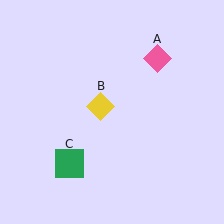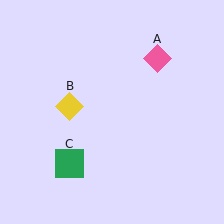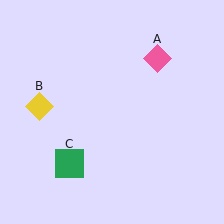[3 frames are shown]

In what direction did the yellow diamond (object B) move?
The yellow diamond (object B) moved left.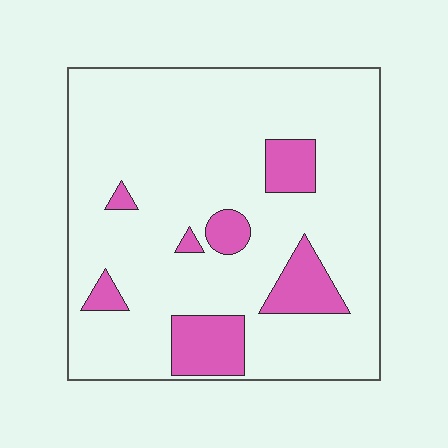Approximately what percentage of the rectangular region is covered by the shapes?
Approximately 15%.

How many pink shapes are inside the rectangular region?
7.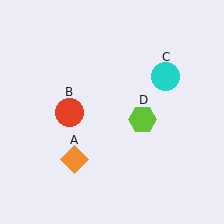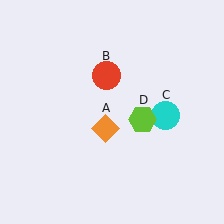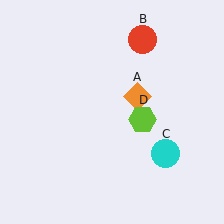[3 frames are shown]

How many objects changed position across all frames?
3 objects changed position: orange diamond (object A), red circle (object B), cyan circle (object C).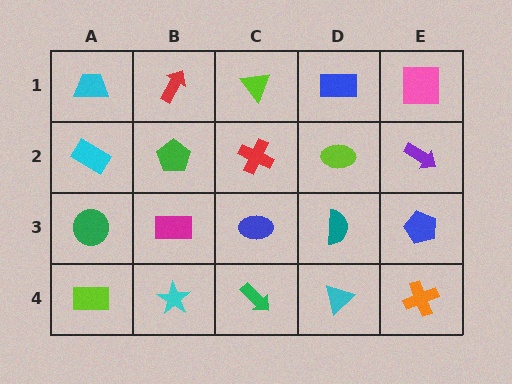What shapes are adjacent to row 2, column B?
A red arrow (row 1, column B), a magenta rectangle (row 3, column B), a cyan rectangle (row 2, column A), a red cross (row 2, column C).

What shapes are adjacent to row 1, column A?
A cyan rectangle (row 2, column A), a red arrow (row 1, column B).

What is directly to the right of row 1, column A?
A red arrow.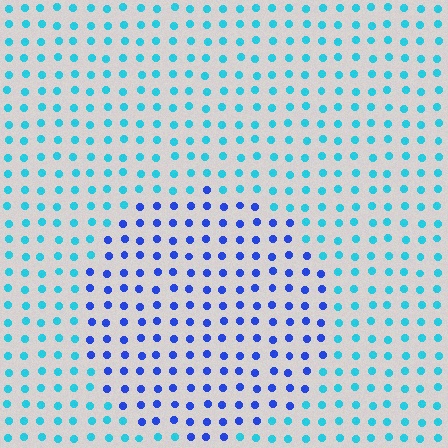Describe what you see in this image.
The image is filled with small cyan elements in a uniform arrangement. A circle-shaped region is visible where the elements are tinted to a slightly different hue, forming a subtle color boundary.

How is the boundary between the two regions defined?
The boundary is defined purely by a slight shift in hue (about 44 degrees). Spacing, size, and orientation are identical on both sides.